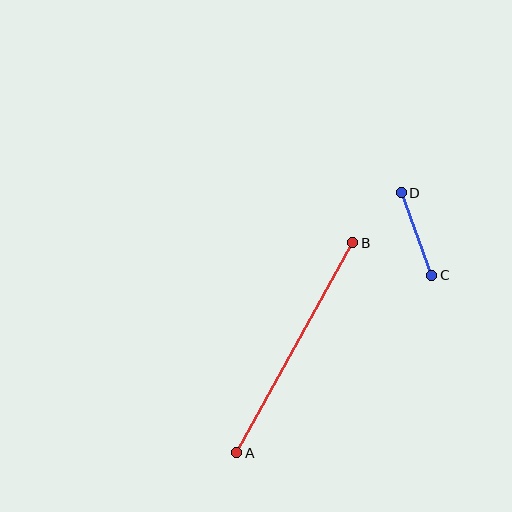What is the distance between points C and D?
The distance is approximately 88 pixels.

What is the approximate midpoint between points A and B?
The midpoint is at approximately (295, 348) pixels.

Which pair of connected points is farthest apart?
Points A and B are farthest apart.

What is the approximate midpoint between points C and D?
The midpoint is at approximately (417, 234) pixels.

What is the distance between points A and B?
The distance is approximately 240 pixels.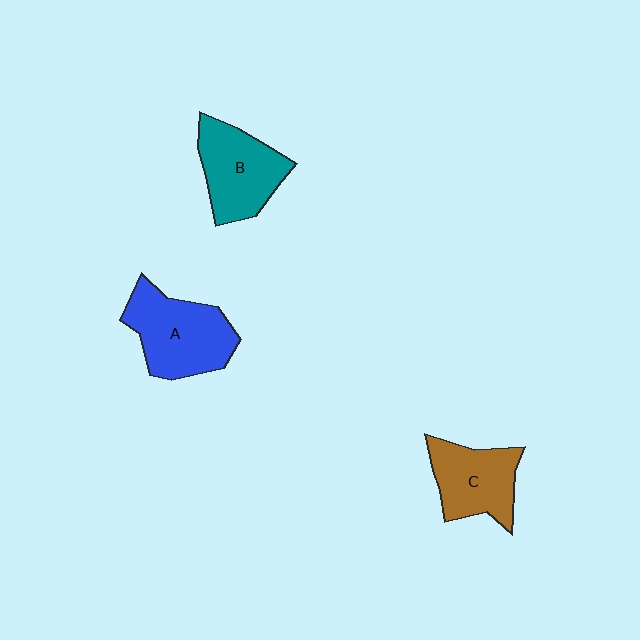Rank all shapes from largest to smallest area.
From largest to smallest: A (blue), B (teal), C (brown).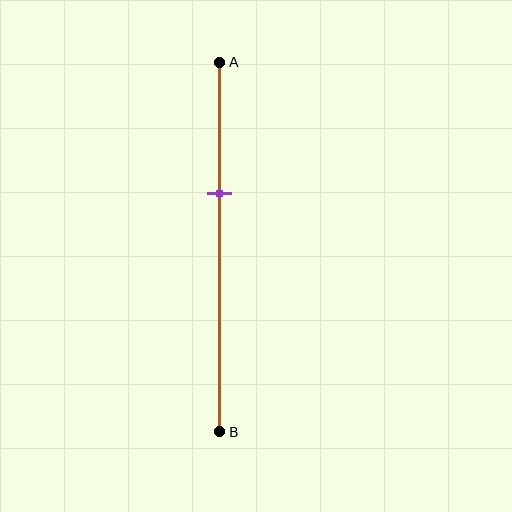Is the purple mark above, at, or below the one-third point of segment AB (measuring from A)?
The purple mark is approximately at the one-third point of segment AB.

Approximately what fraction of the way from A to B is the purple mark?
The purple mark is approximately 35% of the way from A to B.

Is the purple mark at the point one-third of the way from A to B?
Yes, the mark is approximately at the one-third point.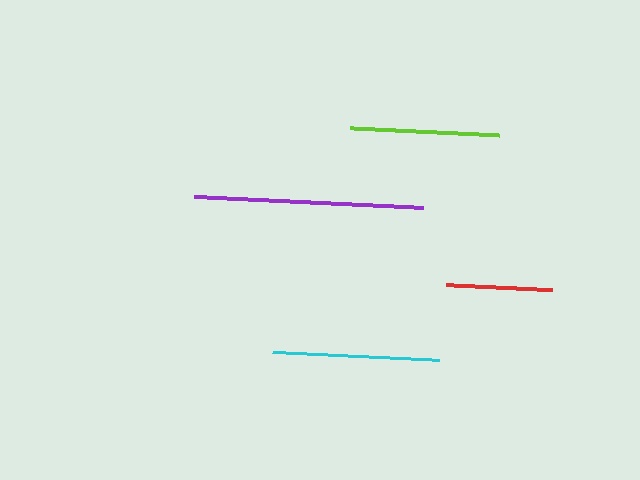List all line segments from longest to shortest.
From longest to shortest: purple, cyan, lime, red.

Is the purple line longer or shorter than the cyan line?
The purple line is longer than the cyan line.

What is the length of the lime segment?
The lime segment is approximately 149 pixels long.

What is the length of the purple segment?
The purple segment is approximately 229 pixels long.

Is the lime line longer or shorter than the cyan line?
The cyan line is longer than the lime line.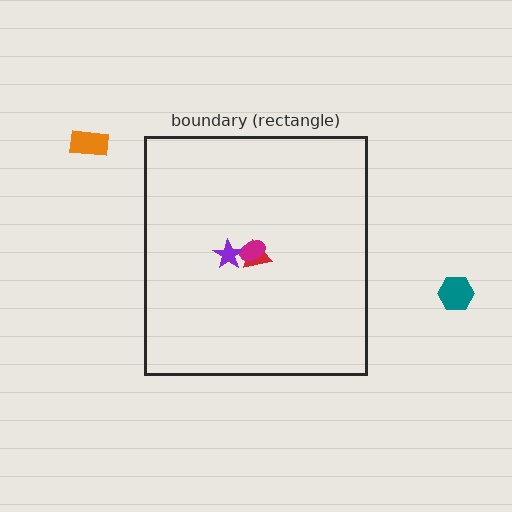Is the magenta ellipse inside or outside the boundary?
Inside.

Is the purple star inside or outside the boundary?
Inside.